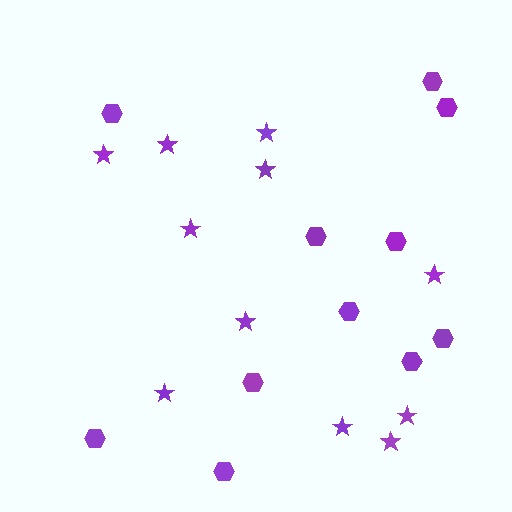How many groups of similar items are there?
There are 2 groups: one group of hexagons (11) and one group of stars (11).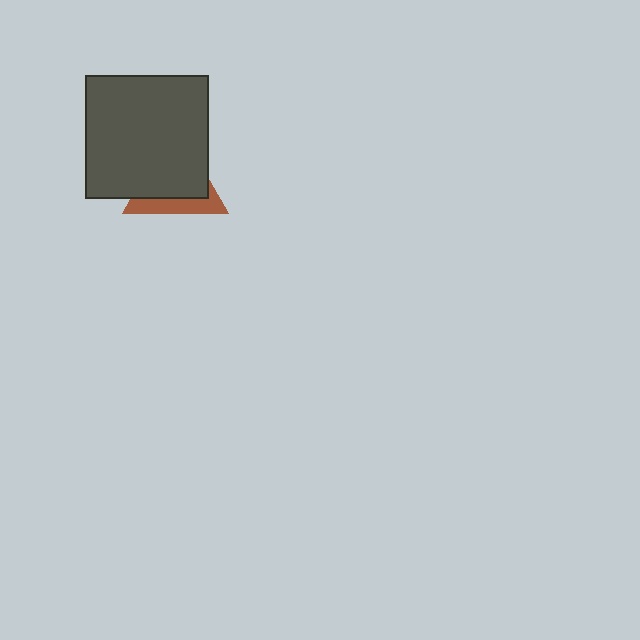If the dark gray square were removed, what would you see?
You would see the complete brown triangle.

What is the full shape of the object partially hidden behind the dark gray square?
The partially hidden object is a brown triangle.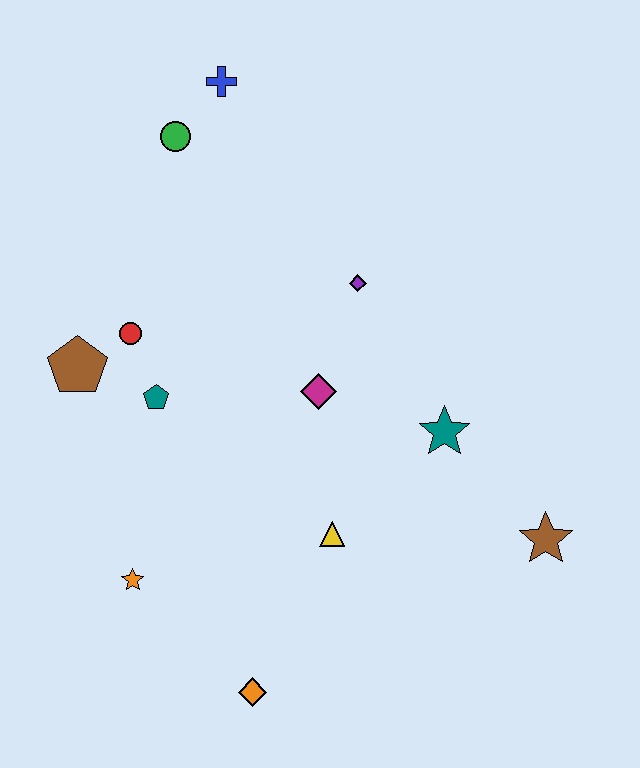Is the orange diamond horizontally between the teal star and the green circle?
Yes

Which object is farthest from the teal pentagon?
The brown star is farthest from the teal pentagon.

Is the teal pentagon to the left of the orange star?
No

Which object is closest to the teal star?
The magenta diamond is closest to the teal star.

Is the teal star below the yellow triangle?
No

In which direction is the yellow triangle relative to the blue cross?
The yellow triangle is below the blue cross.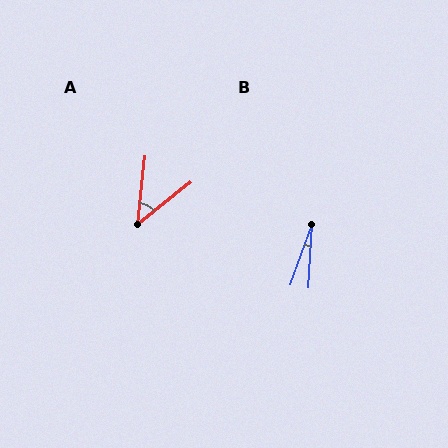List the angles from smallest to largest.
B (17°), A (45°).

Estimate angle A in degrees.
Approximately 45 degrees.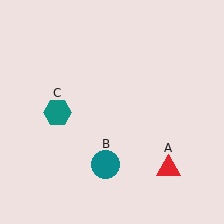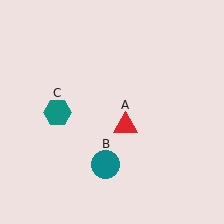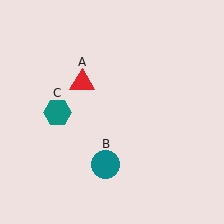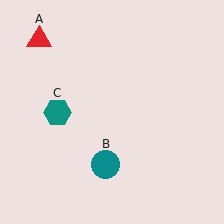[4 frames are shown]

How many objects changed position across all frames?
1 object changed position: red triangle (object A).